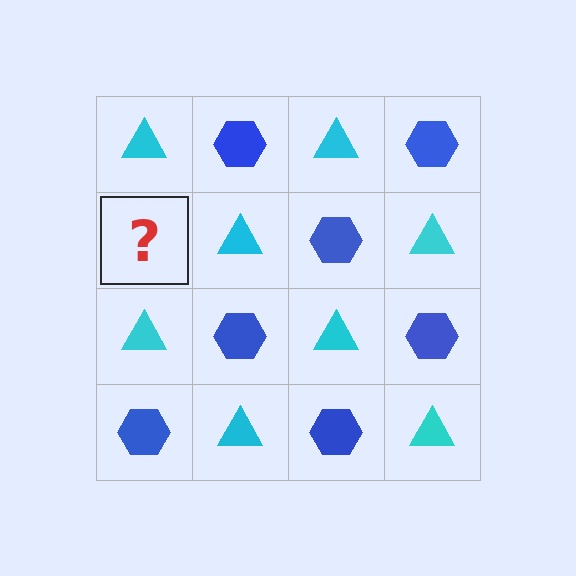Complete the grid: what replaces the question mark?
The question mark should be replaced with a blue hexagon.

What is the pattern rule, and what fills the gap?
The rule is that it alternates cyan triangle and blue hexagon in a checkerboard pattern. The gap should be filled with a blue hexagon.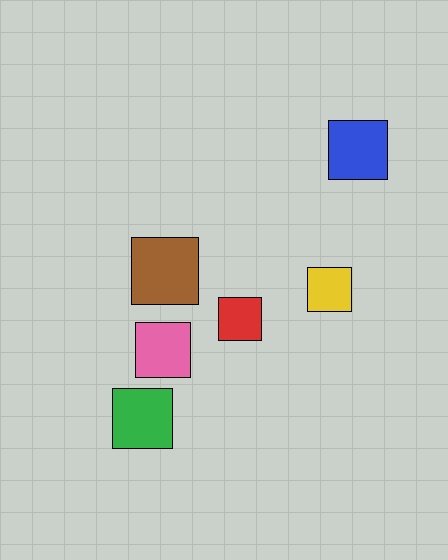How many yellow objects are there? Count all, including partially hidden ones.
There is 1 yellow object.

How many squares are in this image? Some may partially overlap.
There are 6 squares.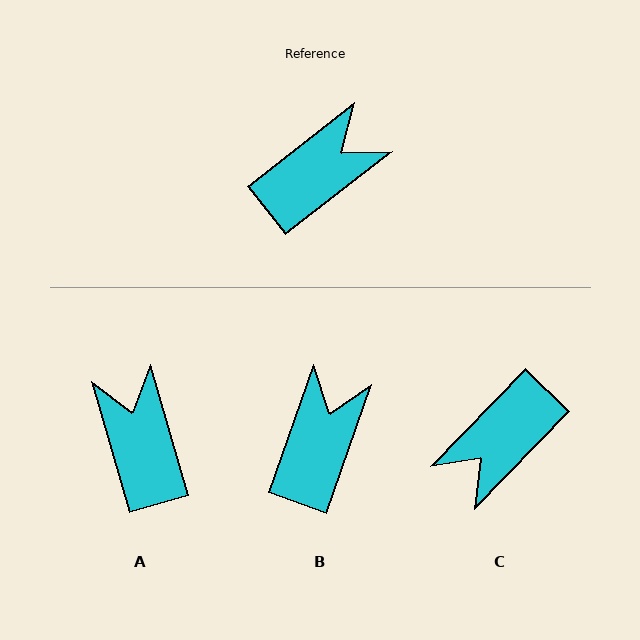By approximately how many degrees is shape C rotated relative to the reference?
Approximately 172 degrees clockwise.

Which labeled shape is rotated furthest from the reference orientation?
C, about 172 degrees away.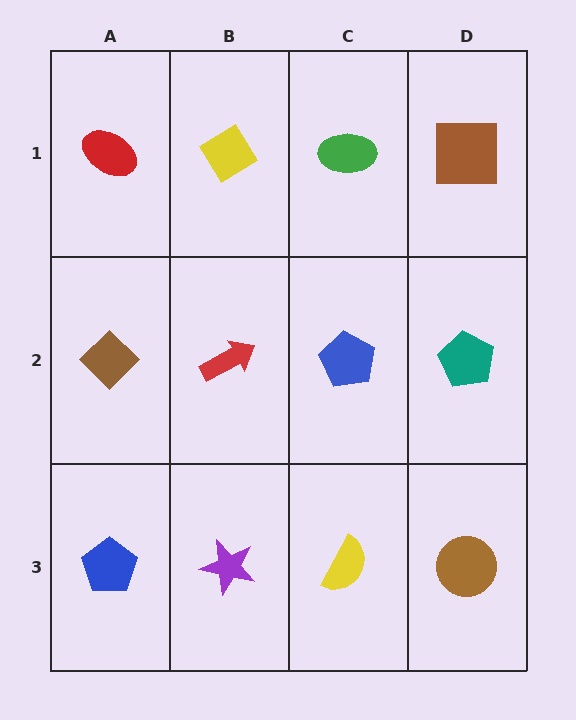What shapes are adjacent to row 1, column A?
A brown diamond (row 2, column A), a yellow diamond (row 1, column B).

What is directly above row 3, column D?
A teal pentagon.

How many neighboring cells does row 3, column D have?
2.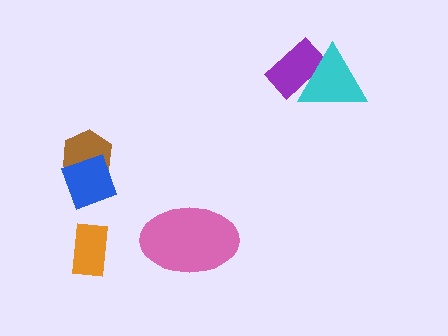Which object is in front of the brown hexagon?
The blue diamond is in front of the brown hexagon.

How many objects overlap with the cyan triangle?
1 object overlaps with the cyan triangle.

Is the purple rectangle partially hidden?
Yes, it is partially covered by another shape.